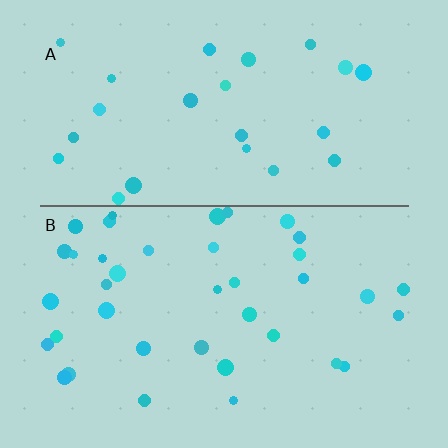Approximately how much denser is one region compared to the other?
Approximately 1.5× — region B over region A.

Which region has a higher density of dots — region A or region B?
B (the bottom).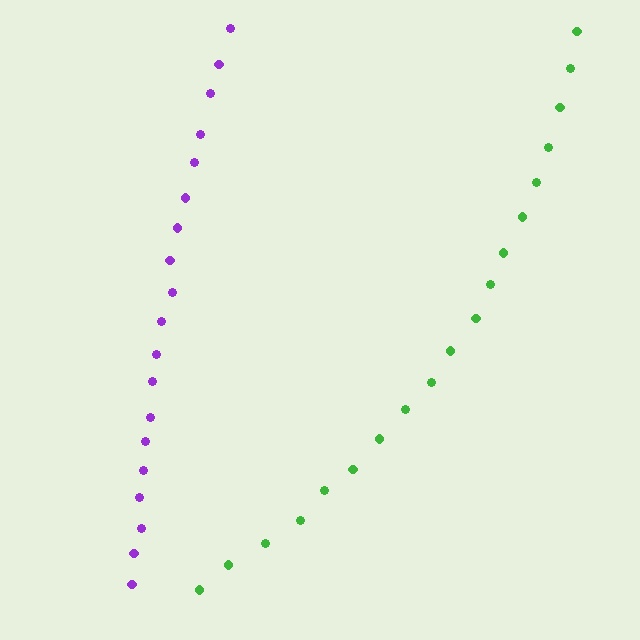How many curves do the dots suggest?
There are 2 distinct paths.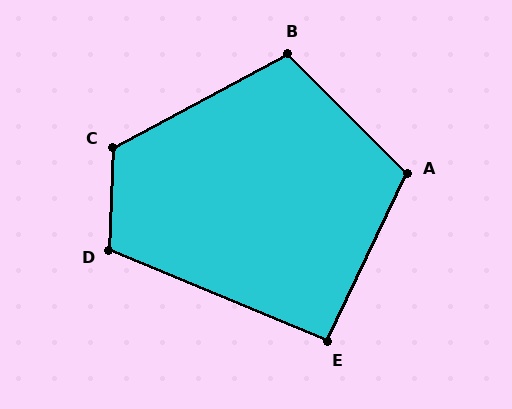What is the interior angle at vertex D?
Approximately 110 degrees (obtuse).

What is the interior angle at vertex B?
Approximately 107 degrees (obtuse).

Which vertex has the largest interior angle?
C, at approximately 120 degrees.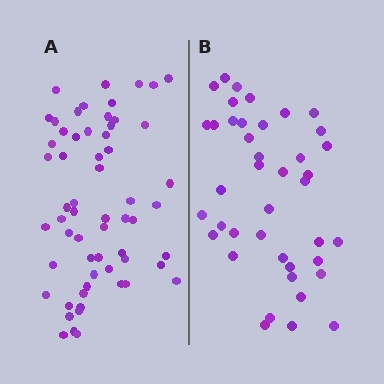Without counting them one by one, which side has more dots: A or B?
Region A (the left region) has more dots.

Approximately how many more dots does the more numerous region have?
Region A has approximately 20 more dots than region B.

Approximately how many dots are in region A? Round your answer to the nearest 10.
About 60 dots.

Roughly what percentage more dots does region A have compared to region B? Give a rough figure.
About 45% more.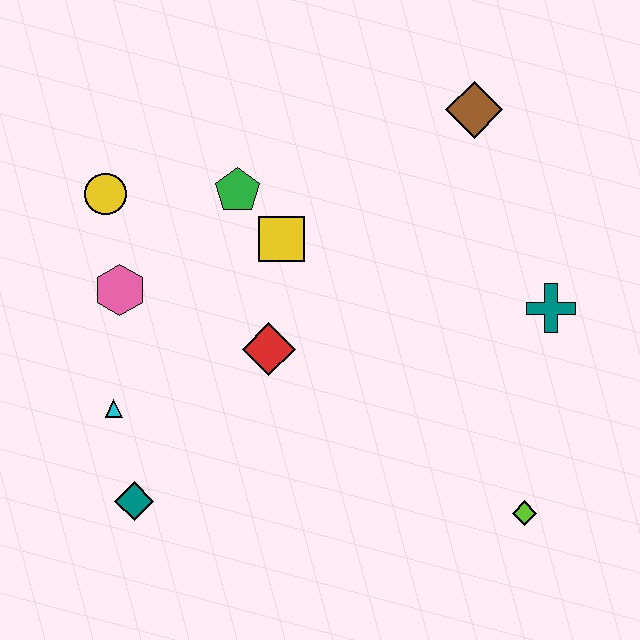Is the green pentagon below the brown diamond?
Yes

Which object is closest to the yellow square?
The green pentagon is closest to the yellow square.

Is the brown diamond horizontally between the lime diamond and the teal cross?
No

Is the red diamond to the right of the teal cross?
No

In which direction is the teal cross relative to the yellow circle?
The teal cross is to the right of the yellow circle.